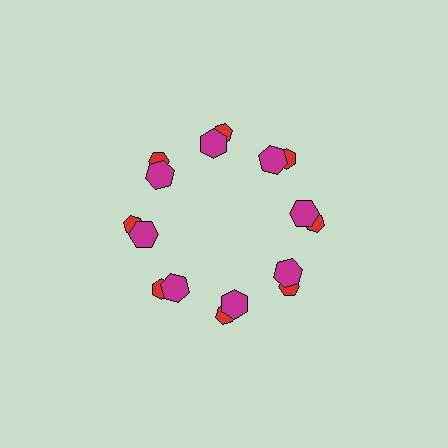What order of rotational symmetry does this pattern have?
This pattern has 8-fold rotational symmetry.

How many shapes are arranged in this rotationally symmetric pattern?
There are 16 shapes, arranged in 8 groups of 2.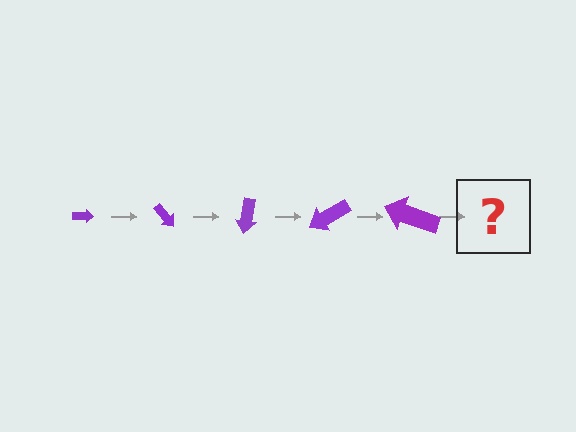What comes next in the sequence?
The next element should be an arrow, larger than the previous one and rotated 250 degrees from the start.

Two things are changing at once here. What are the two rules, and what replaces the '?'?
The two rules are that the arrow grows larger each step and it rotates 50 degrees each step. The '?' should be an arrow, larger than the previous one and rotated 250 degrees from the start.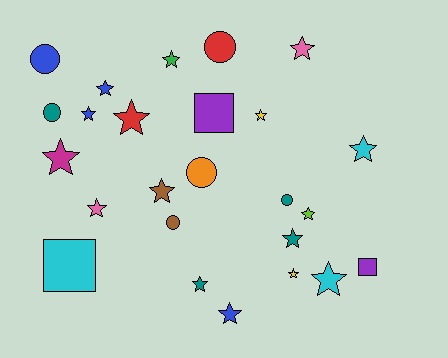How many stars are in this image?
There are 16 stars.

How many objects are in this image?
There are 25 objects.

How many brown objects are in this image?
There are 2 brown objects.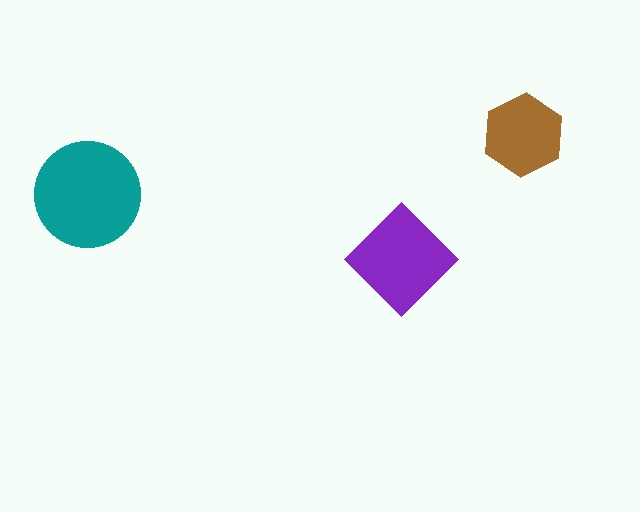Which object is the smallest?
The brown hexagon.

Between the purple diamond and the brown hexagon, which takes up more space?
The purple diamond.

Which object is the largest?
The teal circle.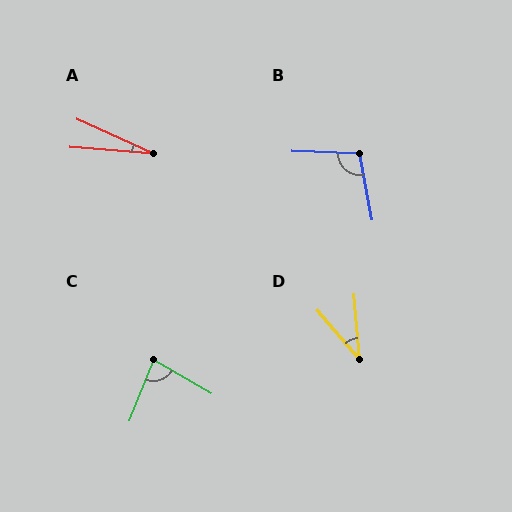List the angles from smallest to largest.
A (19°), D (36°), C (81°), B (103°).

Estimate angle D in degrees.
Approximately 36 degrees.